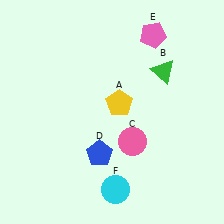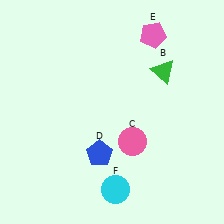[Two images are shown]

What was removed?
The yellow pentagon (A) was removed in Image 2.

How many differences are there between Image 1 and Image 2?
There is 1 difference between the two images.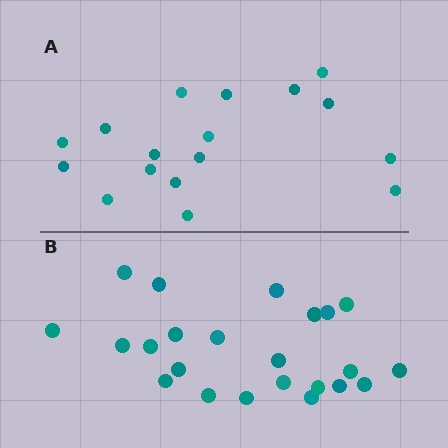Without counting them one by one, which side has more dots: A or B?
Region B (the bottom region) has more dots.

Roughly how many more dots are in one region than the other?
Region B has about 6 more dots than region A.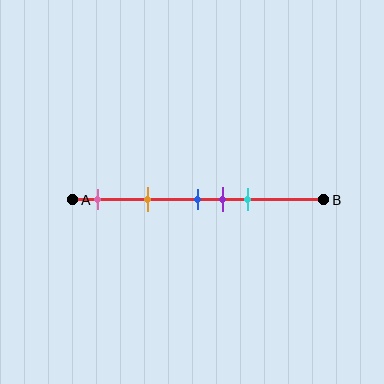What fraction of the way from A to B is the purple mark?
The purple mark is approximately 60% (0.6) of the way from A to B.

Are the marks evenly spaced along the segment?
No, the marks are not evenly spaced.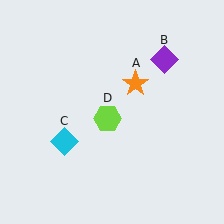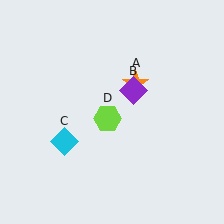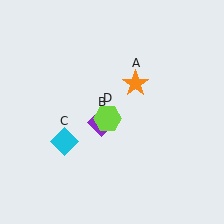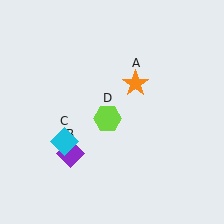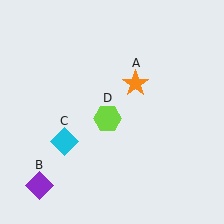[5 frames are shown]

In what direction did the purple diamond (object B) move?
The purple diamond (object B) moved down and to the left.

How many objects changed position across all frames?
1 object changed position: purple diamond (object B).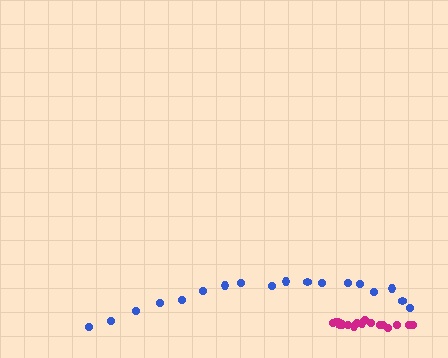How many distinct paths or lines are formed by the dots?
There are 2 distinct paths.